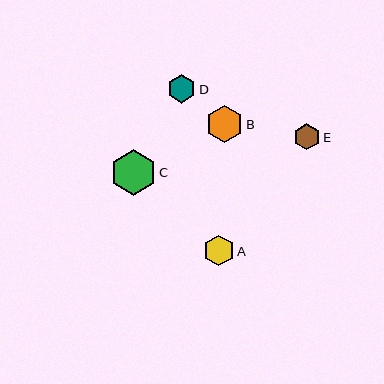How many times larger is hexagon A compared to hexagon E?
Hexagon A is approximately 1.2 times the size of hexagon E.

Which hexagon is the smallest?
Hexagon E is the smallest with a size of approximately 26 pixels.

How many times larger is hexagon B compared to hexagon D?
Hexagon B is approximately 1.3 times the size of hexagon D.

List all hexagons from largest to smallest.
From largest to smallest: C, B, A, D, E.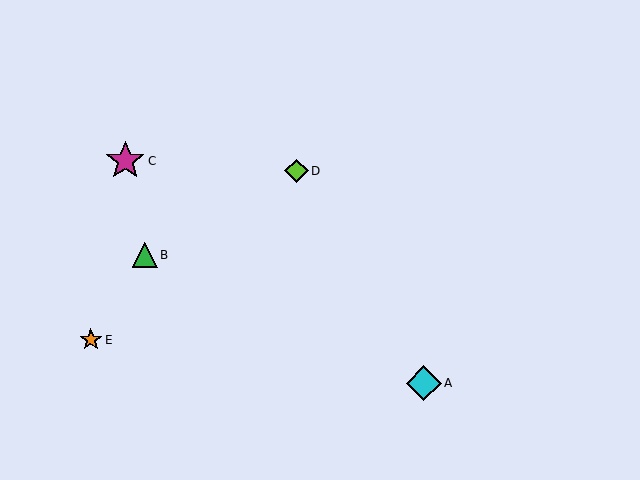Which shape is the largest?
The magenta star (labeled C) is the largest.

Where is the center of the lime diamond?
The center of the lime diamond is at (297, 171).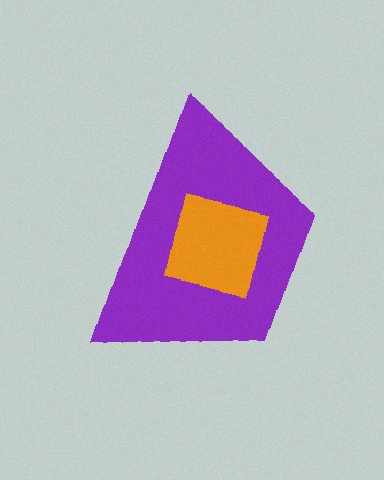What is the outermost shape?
The purple trapezoid.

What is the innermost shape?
The orange square.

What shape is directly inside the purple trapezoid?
The orange square.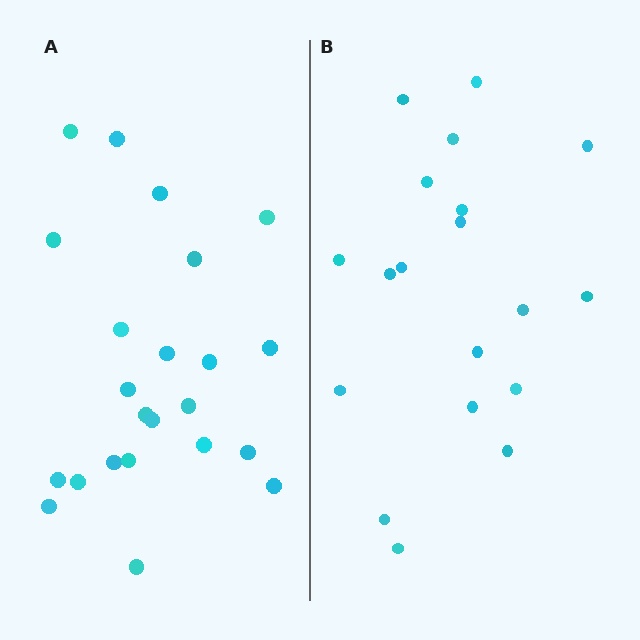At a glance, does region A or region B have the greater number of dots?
Region A (the left region) has more dots.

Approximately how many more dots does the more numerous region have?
Region A has about 4 more dots than region B.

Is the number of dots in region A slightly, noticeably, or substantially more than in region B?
Region A has only slightly more — the two regions are fairly close. The ratio is roughly 1.2 to 1.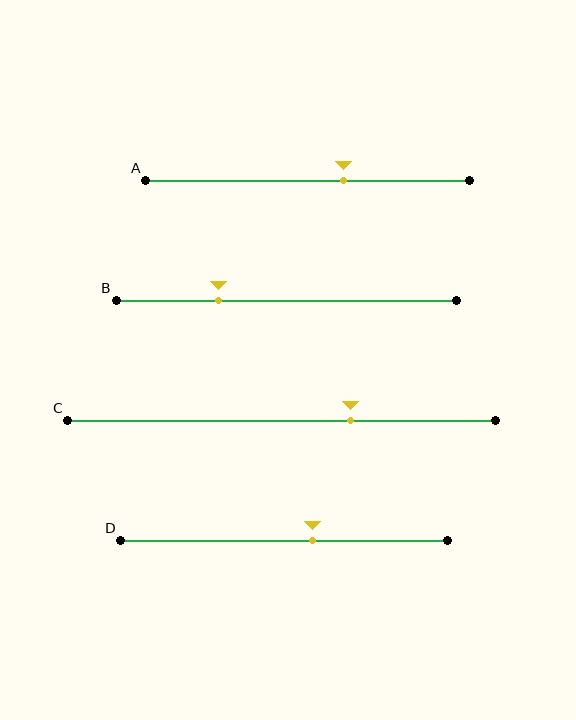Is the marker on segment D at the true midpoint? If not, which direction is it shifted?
No, the marker on segment D is shifted to the right by about 9% of the segment length.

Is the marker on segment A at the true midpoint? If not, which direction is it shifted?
No, the marker on segment A is shifted to the right by about 11% of the segment length.